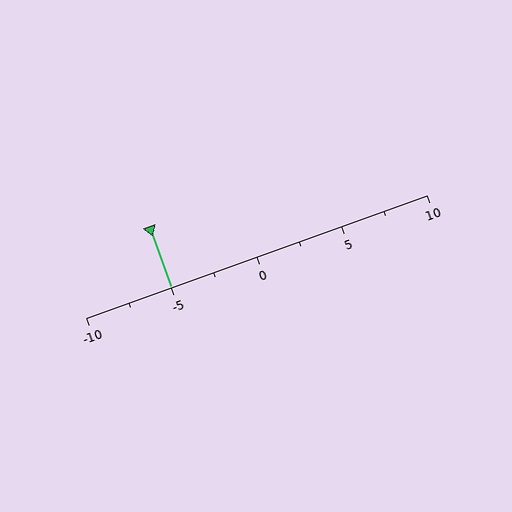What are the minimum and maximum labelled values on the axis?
The axis runs from -10 to 10.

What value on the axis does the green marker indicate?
The marker indicates approximately -5.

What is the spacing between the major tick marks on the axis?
The major ticks are spaced 5 apart.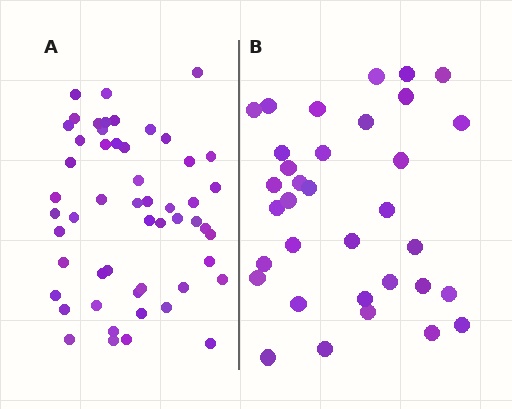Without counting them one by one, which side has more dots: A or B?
Region A (the left region) has more dots.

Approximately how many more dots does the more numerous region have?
Region A has approximately 20 more dots than region B.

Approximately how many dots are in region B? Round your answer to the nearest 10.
About 30 dots. (The exact count is 34, which rounds to 30.)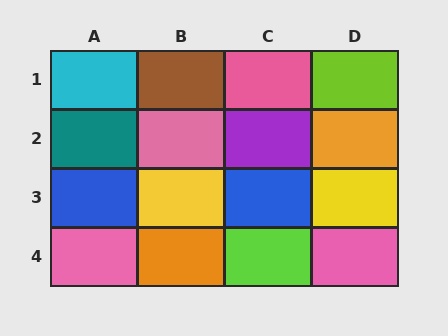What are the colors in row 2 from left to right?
Teal, pink, purple, orange.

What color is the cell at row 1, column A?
Cyan.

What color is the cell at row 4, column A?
Pink.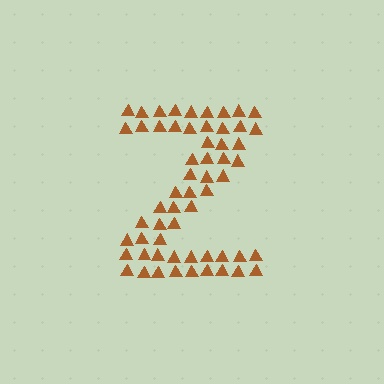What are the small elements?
The small elements are triangles.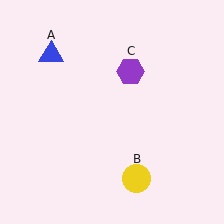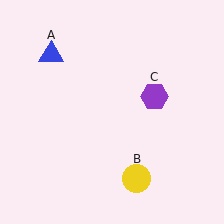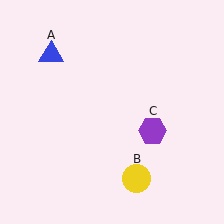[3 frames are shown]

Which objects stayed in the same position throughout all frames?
Blue triangle (object A) and yellow circle (object B) remained stationary.